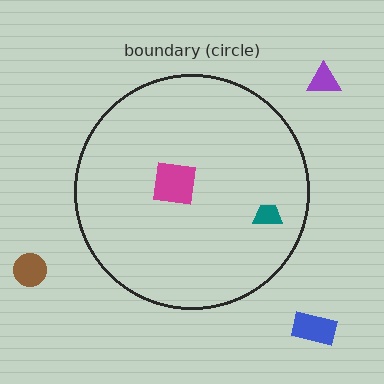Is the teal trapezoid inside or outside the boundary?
Inside.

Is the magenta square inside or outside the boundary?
Inside.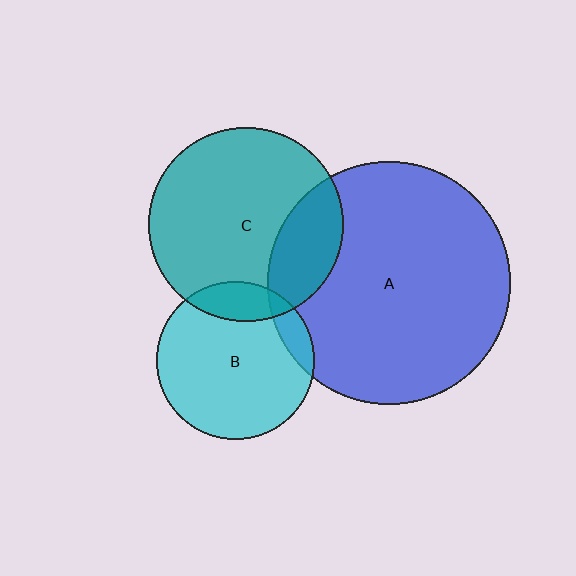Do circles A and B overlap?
Yes.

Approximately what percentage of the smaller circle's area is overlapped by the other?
Approximately 10%.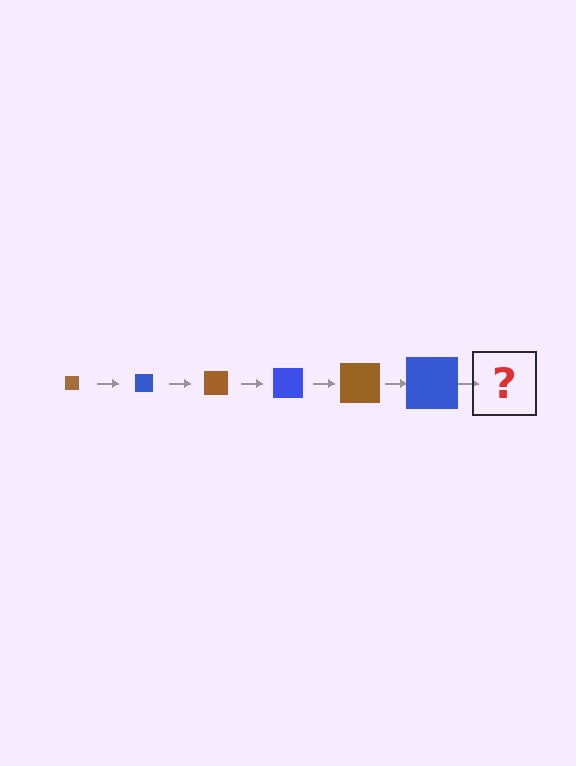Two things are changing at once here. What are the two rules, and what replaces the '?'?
The two rules are that the square grows larger each step and the color cycles through brown and blue. The '?' should be a brown square, larger than the previous one.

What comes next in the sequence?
The next element should be a brown square, larger than the previous one.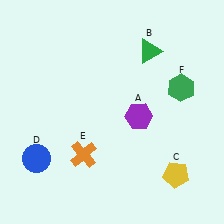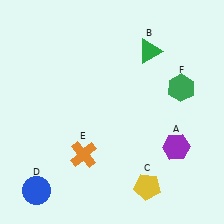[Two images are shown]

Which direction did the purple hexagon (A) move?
The purple hexagon (A) moved right.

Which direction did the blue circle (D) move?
The blue circle (D) moved down.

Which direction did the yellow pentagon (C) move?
The yellow pentagon (C) moved left.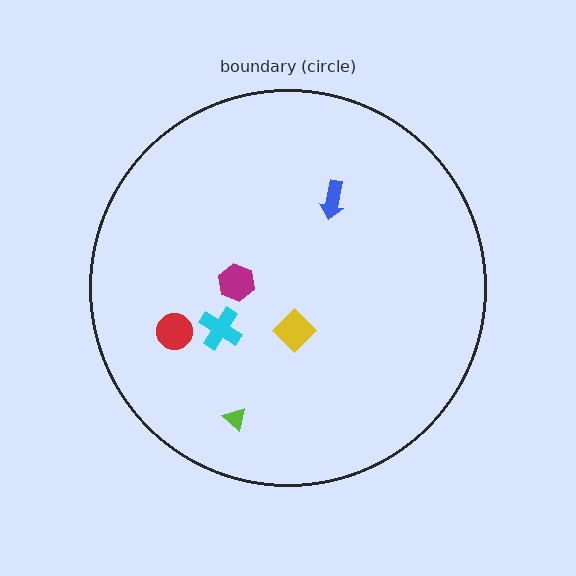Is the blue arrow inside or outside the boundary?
Inside.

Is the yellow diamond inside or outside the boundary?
Inside.